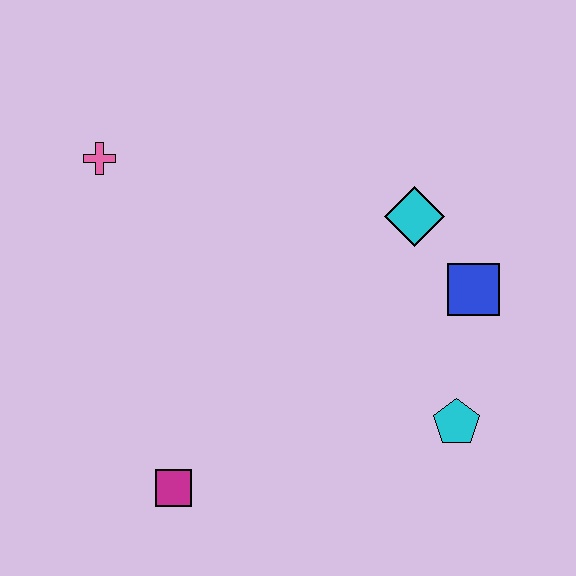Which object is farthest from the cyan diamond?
The magenta square is farthest from the cyan diamond.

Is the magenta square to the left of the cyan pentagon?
Yes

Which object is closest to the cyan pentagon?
The blue square is closest to the cyan pentagon.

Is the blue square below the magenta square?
No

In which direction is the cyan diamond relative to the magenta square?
The cyan diamond is above the magenta square.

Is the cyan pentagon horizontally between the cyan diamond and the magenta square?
No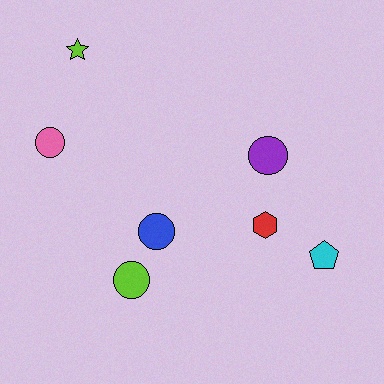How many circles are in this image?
There are 4 circles.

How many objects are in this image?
There are 7 objects.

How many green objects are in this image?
There are no green objects.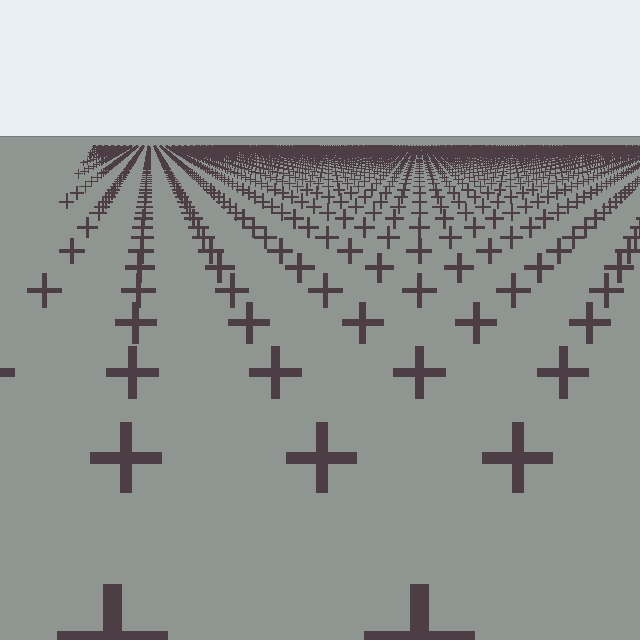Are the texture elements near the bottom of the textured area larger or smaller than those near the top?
Larger. Near the bottom, elements are closer to the viewer and appear at a bigger on-screen size.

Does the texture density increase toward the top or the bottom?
Density increases toward the top.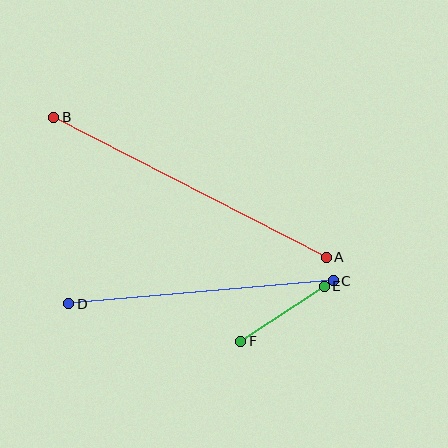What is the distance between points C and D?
The distance is approximately 265 pixels.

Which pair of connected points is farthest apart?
Points A and B are farthest apart.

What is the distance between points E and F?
The distance is approximately 100 pixels.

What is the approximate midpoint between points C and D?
The midpoint is at approximately (201, 292) pixels.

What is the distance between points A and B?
The distance is approximately 307 pixels.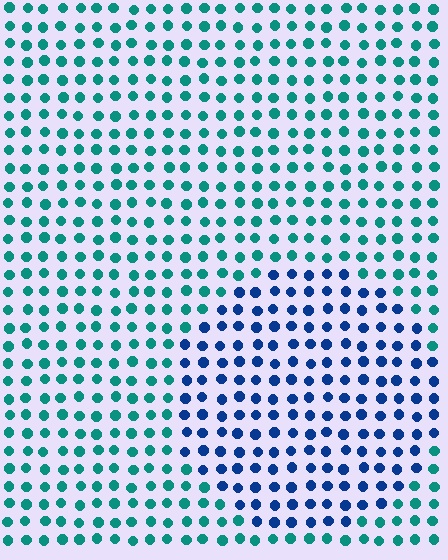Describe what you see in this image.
The image is filled with small teal elements in a uniform arrangement. A circle-shaped region is visible where the elements are tinted to a slightly different hue, forming a subtle color boundary.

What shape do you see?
I see a circle.